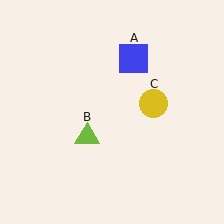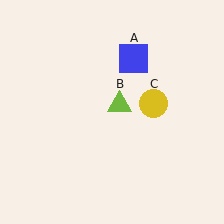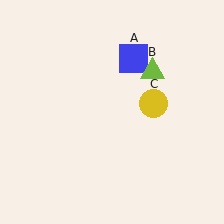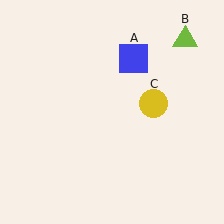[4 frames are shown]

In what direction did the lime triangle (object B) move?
The lime triangle (object B) moved up and to the right.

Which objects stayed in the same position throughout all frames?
Blue square (object A) and yellow circle (object C) remained stationary.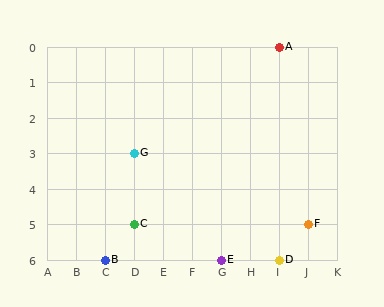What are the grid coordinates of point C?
Point C is at grid coordinates (D, 5).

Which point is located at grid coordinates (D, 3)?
Point G is at (D, 3).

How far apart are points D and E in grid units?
Points D and E are 2 columns apart.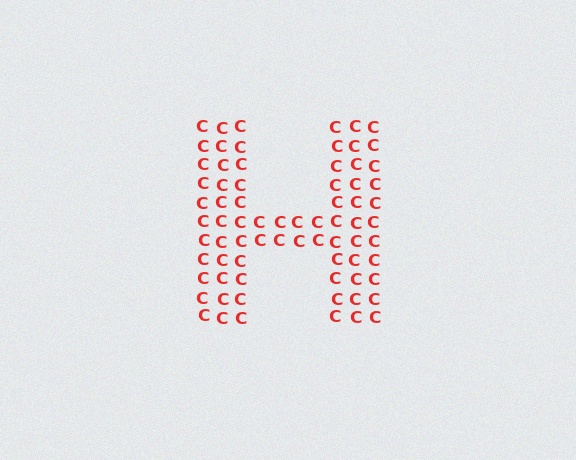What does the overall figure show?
The overall figure shows the letter H.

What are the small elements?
The small elements are letter C's.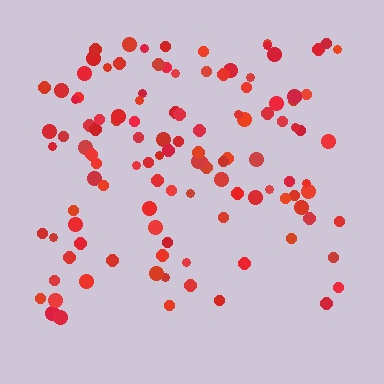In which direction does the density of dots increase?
From bottom to top, with the top side densest.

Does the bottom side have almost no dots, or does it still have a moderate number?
Still a moderate number, just noticeably fewer than the top.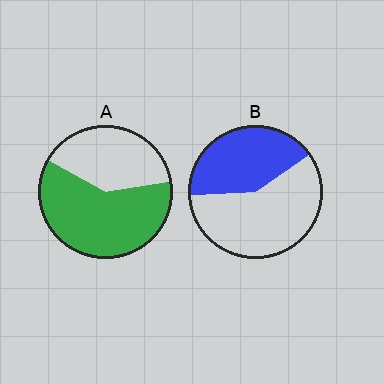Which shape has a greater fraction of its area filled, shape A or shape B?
Shape A.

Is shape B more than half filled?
No.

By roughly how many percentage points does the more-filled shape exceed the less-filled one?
By roughly 20 percentage points (A over B).